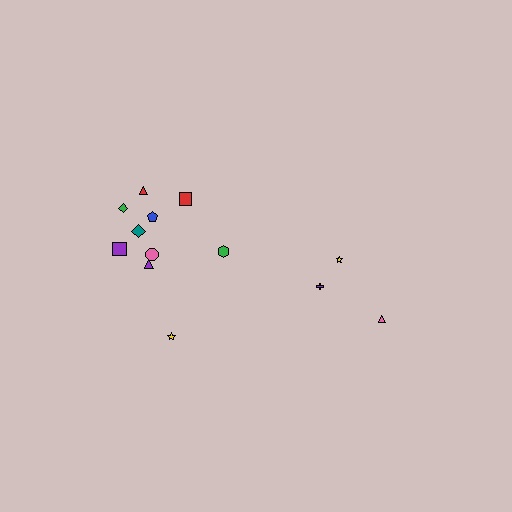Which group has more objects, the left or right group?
The left group.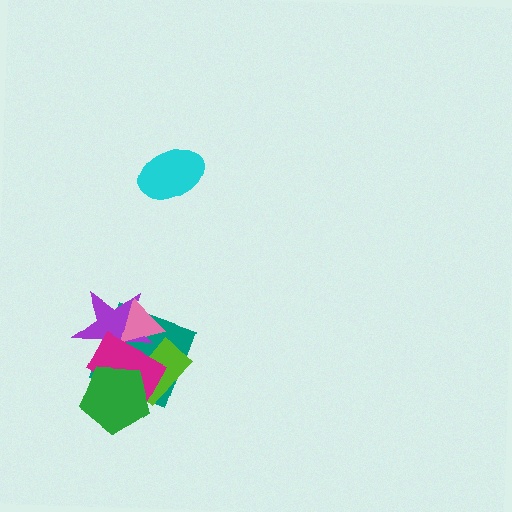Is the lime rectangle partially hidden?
Yes, it is partially covered by another shape.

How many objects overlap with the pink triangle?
3 objects overlap with the pink triangle.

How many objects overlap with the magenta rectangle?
5 objects overlap with the magenta rectangle.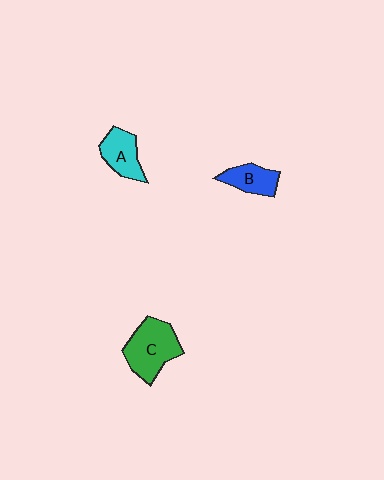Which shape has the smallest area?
Shape B (blue).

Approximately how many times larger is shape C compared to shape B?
Approximately 1.8 times.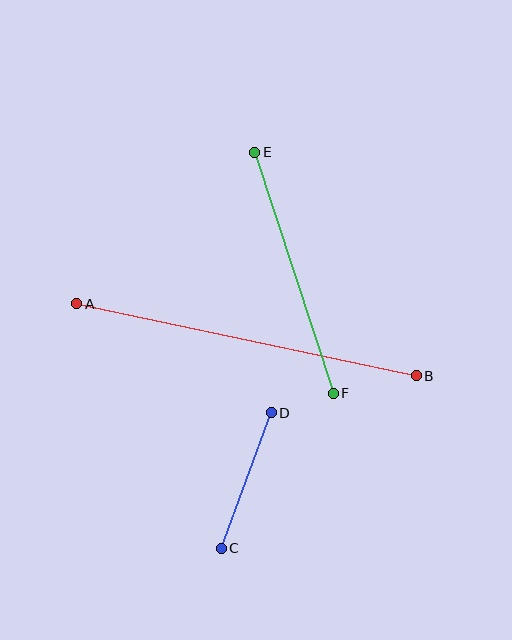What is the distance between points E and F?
The distance is approximately 254 pixels.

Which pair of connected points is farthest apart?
Points A and B are farthest apart.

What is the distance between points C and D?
The distance is approximately 144 pixels.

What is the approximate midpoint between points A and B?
The midpoint is at approximately (246, 340) pixels.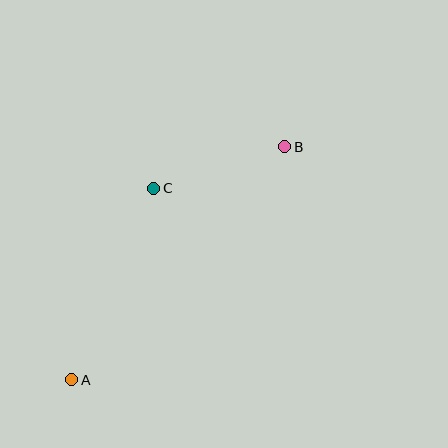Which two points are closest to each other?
Points B and C are closest to each other.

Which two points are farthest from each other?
Points A and B are farthest from each other.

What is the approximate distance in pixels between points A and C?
The distance between A and C is approximately 209 pixels.